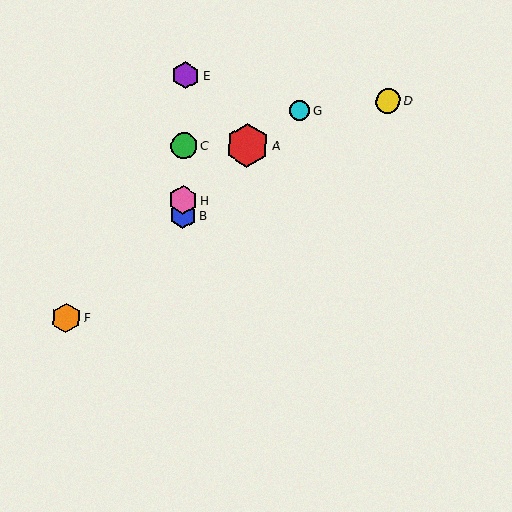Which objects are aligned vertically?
Objects B, C, E, H are aligned vertically.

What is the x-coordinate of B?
Object B is at x≈183.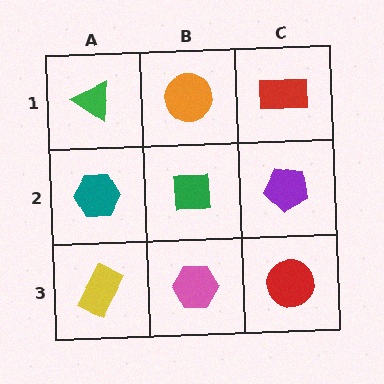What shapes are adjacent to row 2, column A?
A green triangle (row 1, column A), a yellow rectangle (row 3, column A), a green square (row 2, column B).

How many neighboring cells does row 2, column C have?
3.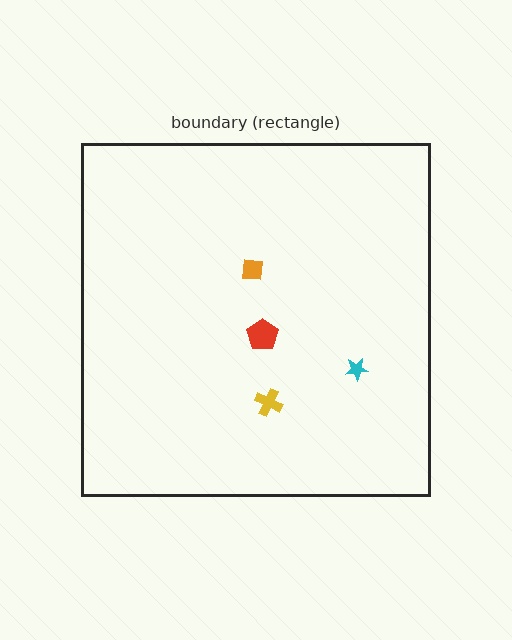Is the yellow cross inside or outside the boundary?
Inside.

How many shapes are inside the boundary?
4 inside, 0 outside.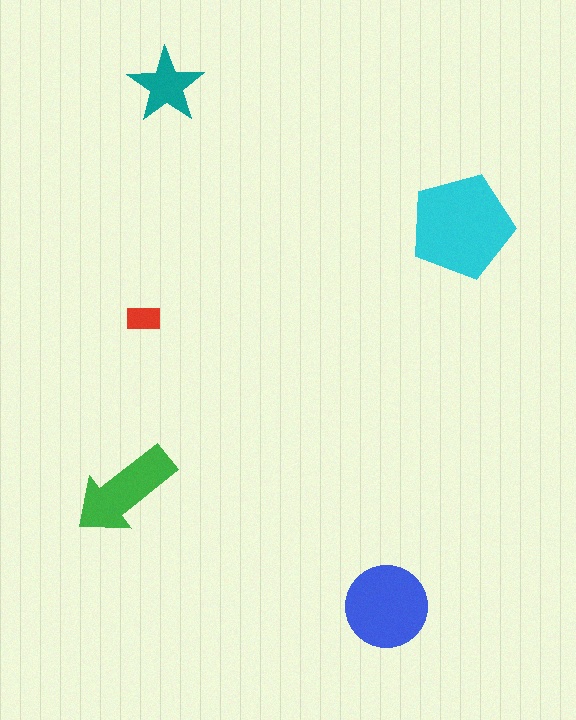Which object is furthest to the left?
The green arrow is leftmost.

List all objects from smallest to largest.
The red rectangle, the teal star, the green arrow, the blue circle, the cyan pentagon.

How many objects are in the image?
There are 5 objects in the image.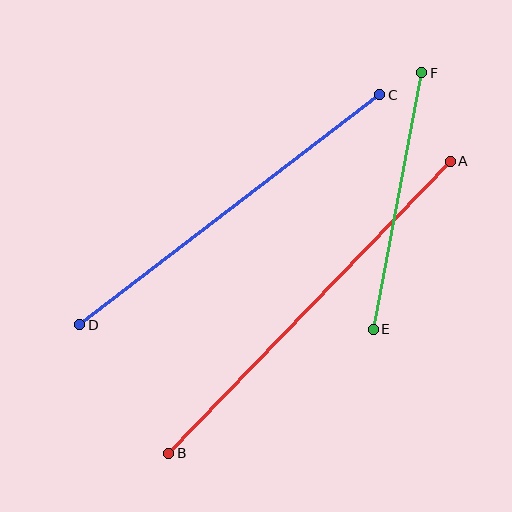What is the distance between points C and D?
The distance is approximately 378 pixels.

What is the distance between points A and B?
The distance is approximately 405 pixels.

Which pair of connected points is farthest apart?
Points A and B are farthest apart.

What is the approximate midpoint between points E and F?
The midpoint is at approximately (397, 201) pixels.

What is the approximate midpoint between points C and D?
The midpoint is at approximately (230, 210) pixels.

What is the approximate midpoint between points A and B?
The midpoint is at approximately (310, 307) pixels.